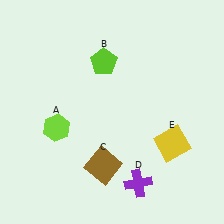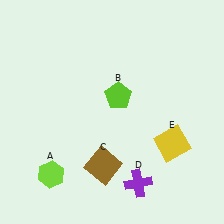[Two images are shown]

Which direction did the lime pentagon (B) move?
The lime pentagon (B) moved down.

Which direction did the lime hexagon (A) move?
The lime hexagon (A) moved down.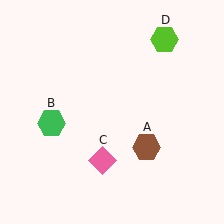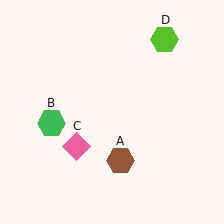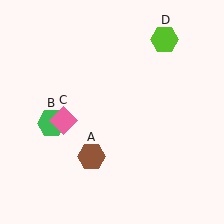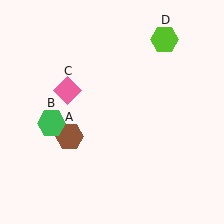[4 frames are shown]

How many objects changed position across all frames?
2 objects changed position: brown hexagon (object A), pink diamond (object C).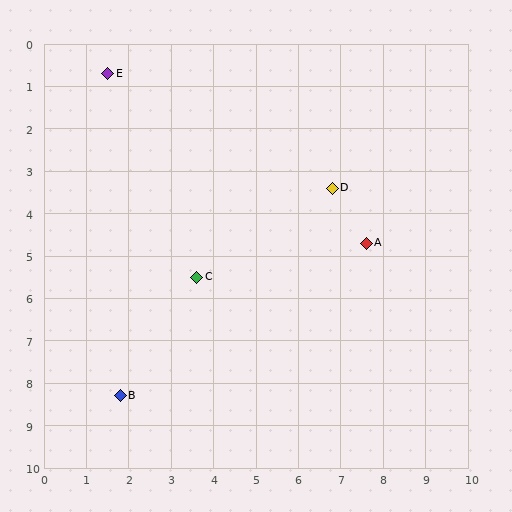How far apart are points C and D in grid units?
Points C and D are about 3.8 grid units apart.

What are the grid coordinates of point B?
Point B is at approximately (1.8, 8.3).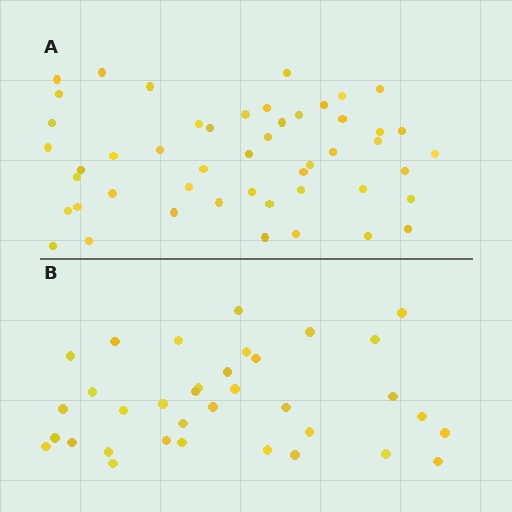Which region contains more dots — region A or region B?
Region A (the top region) has more dots.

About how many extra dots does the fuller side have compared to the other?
Region A has approximately 15 more dots than region B.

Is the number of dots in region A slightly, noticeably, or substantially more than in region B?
Region A has noticeably more, but not dramatically so. The ratio is roughly 1.4 to 1.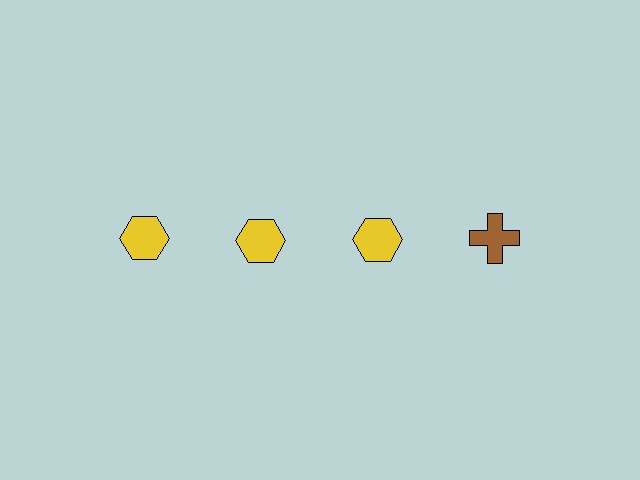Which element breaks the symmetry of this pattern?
The brown cross in the top row, second from right column breaks the symmetry. All other shapes are yellow hexagons.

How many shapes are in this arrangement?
There are 4 shapes arranged in a grid pattern.